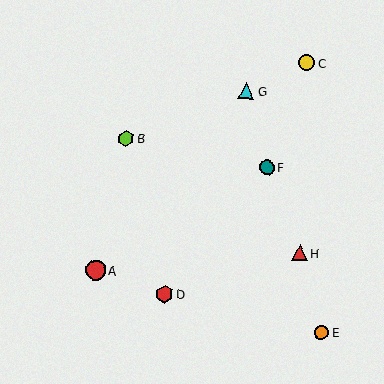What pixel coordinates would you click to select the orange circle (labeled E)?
Click at (321, 332) to select the orange circle E.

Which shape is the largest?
The red circle (labeled A) is the largest.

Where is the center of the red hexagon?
The center of the red hexagon is at (164, 294).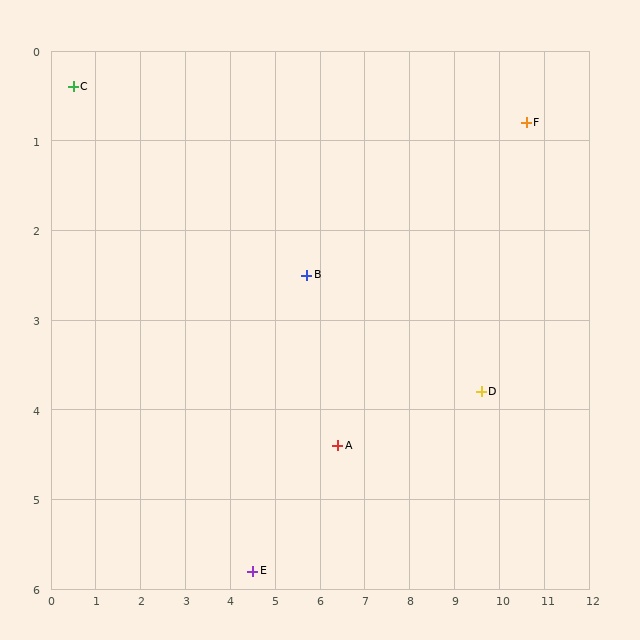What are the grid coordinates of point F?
Point F is at approximately (10.6, 0.8).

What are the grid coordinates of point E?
Point E is at approximately (4.5, 5.8).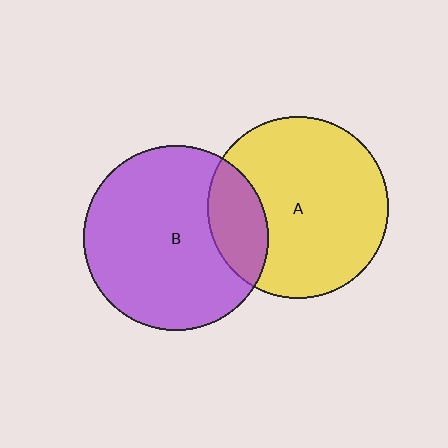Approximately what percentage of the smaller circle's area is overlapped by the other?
Approximately 20%.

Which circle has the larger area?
Circle B (purple).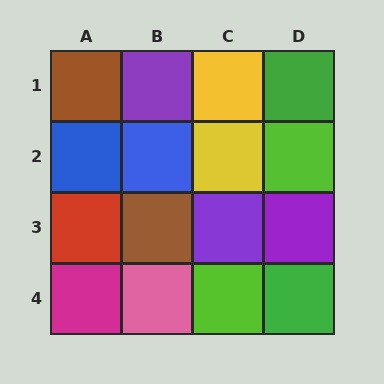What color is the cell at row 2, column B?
Blue.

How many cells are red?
1 cell is red.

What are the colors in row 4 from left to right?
Magenta, pink, lime, green.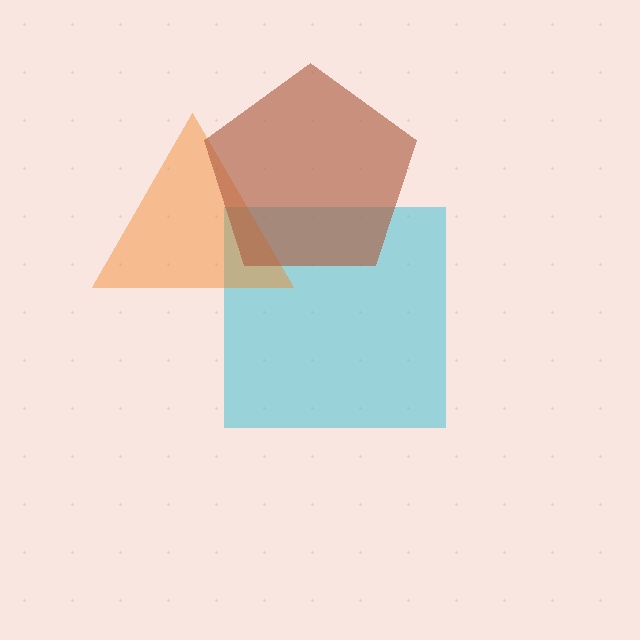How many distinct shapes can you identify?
There are 3 distinct shapes: a cyan square, an orange triangle, a brown pentagon.